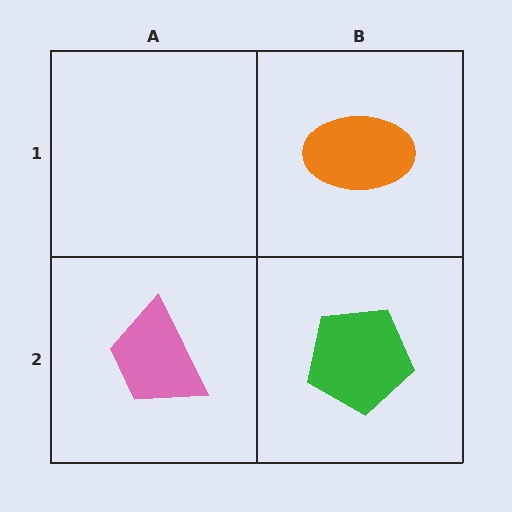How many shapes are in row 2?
2 shapes.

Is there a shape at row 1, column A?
No, that cell is empty.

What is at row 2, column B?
A green pentagon.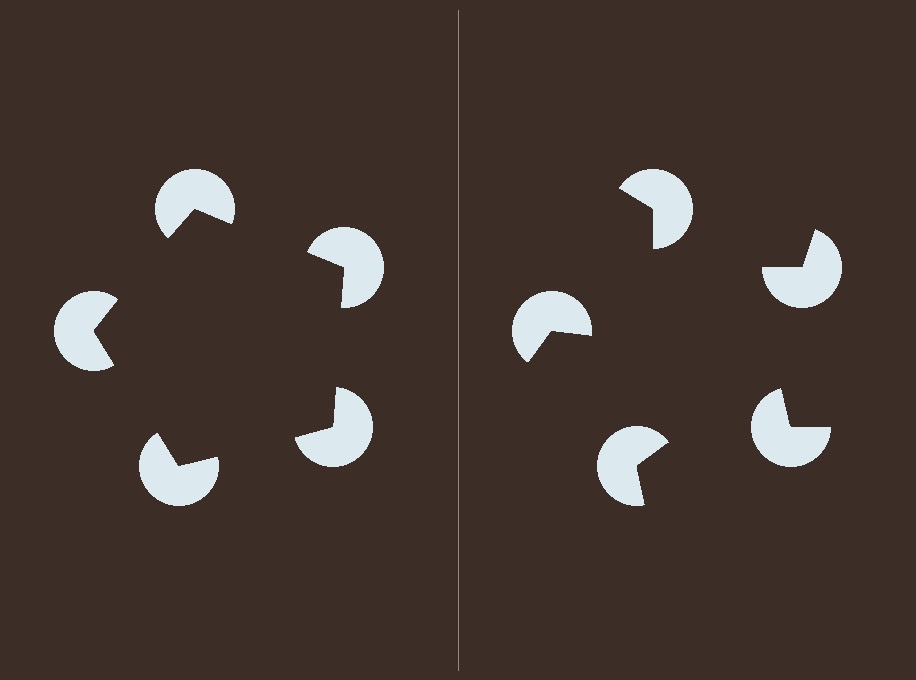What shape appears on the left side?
An illusory pentagon.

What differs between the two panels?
The pac-man discs are positioned identically on both sides; only the wedge orientations differ. On the left they align to a pentagon; on the right they are misaligned.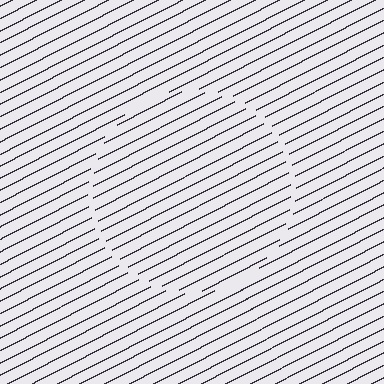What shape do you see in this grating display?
An illusory circle. The interior of the shape contains the same grating, shifted by half a period — the contour is defined by the phase discontinuity where line-ends from the inner and outer gratings abut.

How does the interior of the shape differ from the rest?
The interior of the shape contains the same grating, shifted by half a period — the contour is defined by the phase discontinuity where line-ends from the inner and outer gratings abut.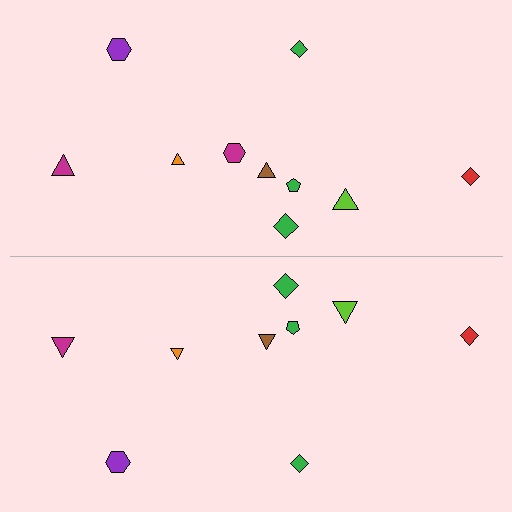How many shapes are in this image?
There are 19 shapes in this image.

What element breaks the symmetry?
A magenta hexagon is missing from the bottom side.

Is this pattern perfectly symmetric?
No, the pattern is not perfectly symmetric. A magenta hexagon is missing from the bottom side.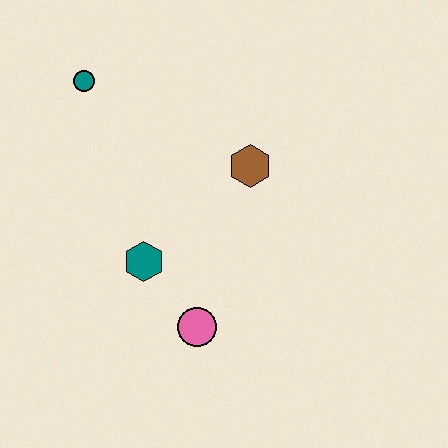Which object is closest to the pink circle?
The teal hexagon is closest to the pink circle.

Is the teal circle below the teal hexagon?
No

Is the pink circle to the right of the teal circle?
Yes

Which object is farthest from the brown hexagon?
The teal circle is farthest from the brown hexagon.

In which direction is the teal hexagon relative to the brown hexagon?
The teal hexagon is to the left of the brown hexagon.